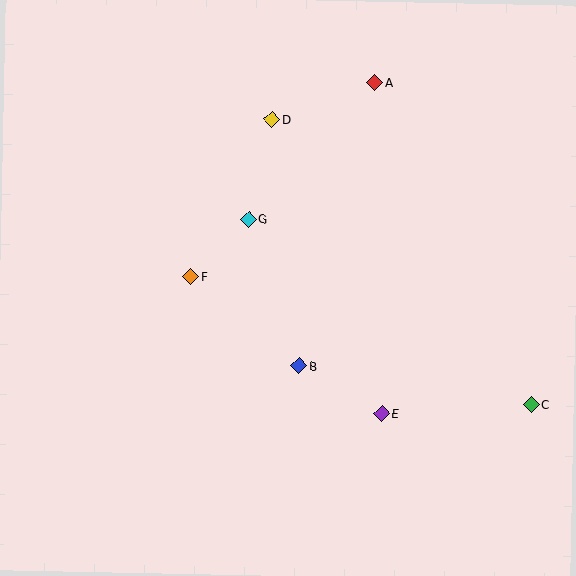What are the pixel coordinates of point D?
Point D is at (272, 119).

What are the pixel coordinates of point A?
Point A is at (375, 83).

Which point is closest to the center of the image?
Point B at (299, 366) is closest to the center.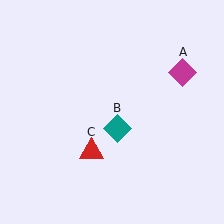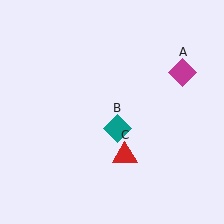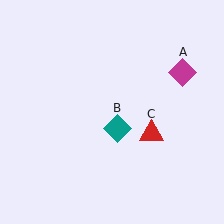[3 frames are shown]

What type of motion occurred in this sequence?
The red triangle (object C) rotated counterclockwise around the center of the scene.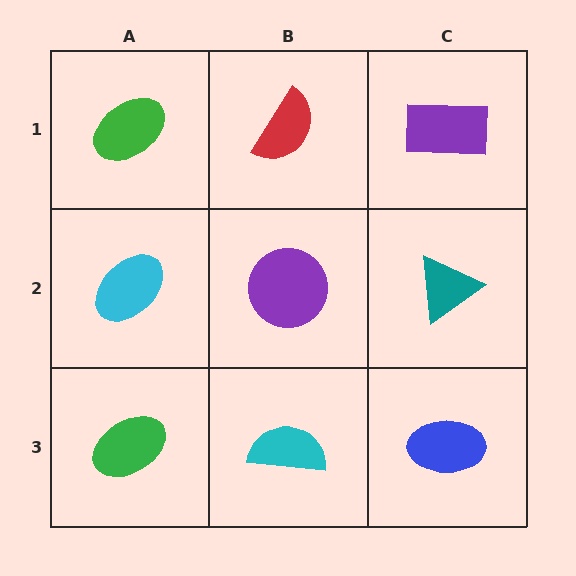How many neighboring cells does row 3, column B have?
3.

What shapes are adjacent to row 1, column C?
A teal triangle (row 2, column C), a red semicircle (row 1, column B).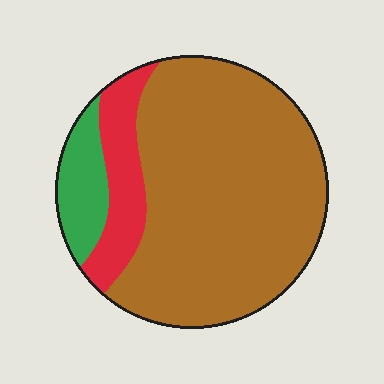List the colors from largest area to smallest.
From largest to smallest: brown, red, green.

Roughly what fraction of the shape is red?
Red covers about 15% of the shape.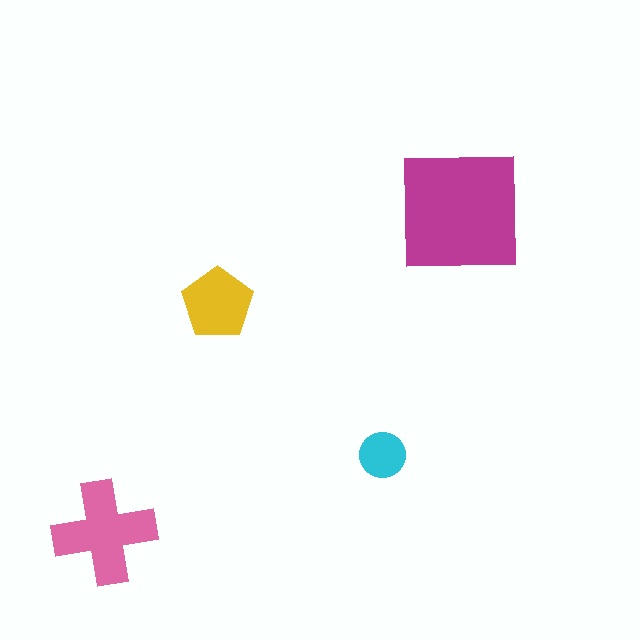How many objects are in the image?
There are 4 objects in the image.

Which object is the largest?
The magenta square.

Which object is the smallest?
The cyan circle.